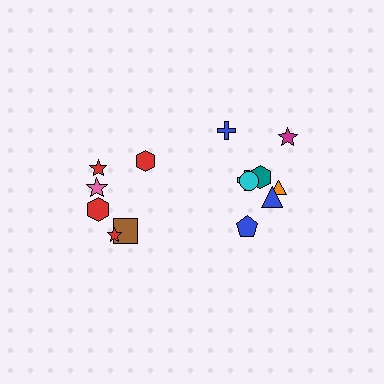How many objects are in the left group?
There are 6 objects.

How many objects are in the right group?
There are 8 objects.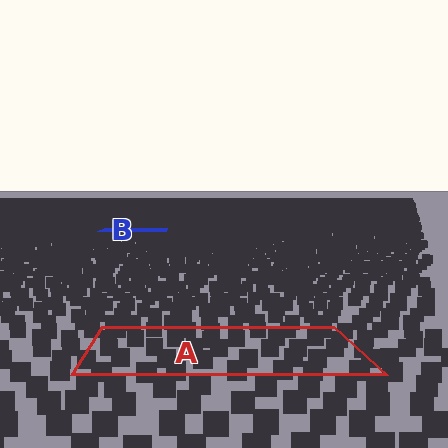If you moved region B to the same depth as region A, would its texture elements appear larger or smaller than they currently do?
They would appear larger. At a closer depth, the same texture elements are projected at a bigger on-screen size.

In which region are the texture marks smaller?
The texture marks are smaller in region B, because it is farther away.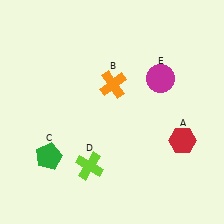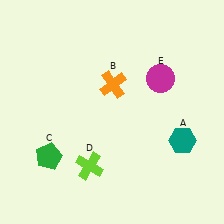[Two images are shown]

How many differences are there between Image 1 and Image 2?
There is 1 difference between the two images.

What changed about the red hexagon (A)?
In Image 1, A is red. In Image 2, it changed to teal.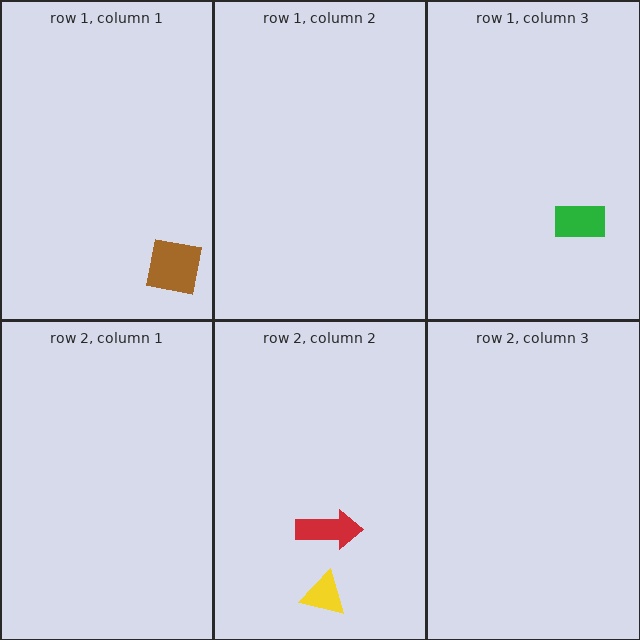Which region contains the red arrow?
The row 2, column 2 region.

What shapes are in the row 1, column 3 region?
The green rectangle.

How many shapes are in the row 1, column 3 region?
1.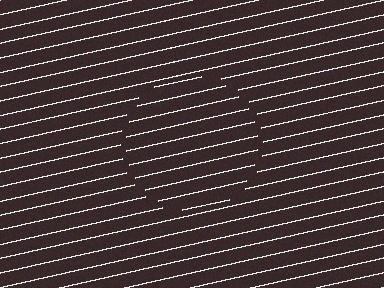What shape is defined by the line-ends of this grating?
An illusory circle. The interior of the shape contains the same grating, shifted by half a period — the contour is defined by the phase discontinuity where line-ends from the inner and outer gratings abut.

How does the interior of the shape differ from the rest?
The interior of the shape contains the same grating, shifted by half a period — the contour is defined by the phase discontinuity where line-ends from the inner and outer gratings abut.